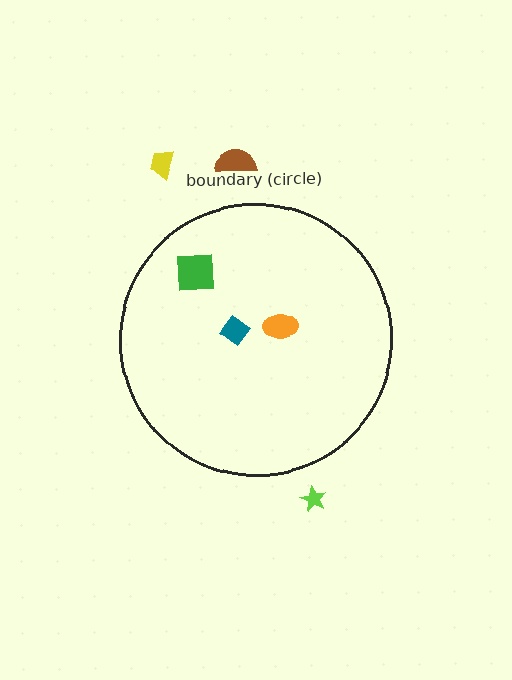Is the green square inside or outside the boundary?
Inside.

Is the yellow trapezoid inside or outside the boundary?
Outside.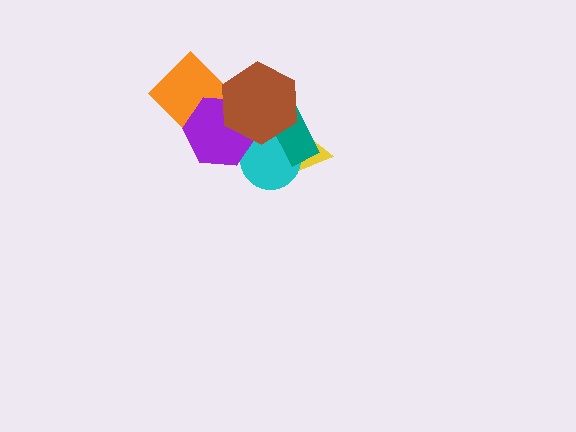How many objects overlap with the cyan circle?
4 objects overlap with the cyan circle.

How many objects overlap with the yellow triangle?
3 objects overlap with the yellow triangle.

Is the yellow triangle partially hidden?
Yes, it is partially covered by another shape.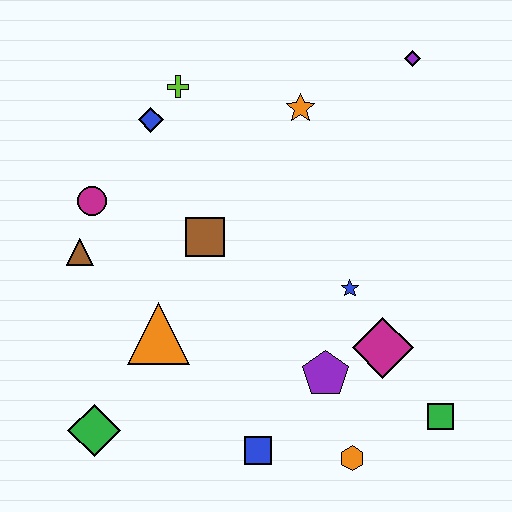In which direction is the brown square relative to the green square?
The brown square is to the left of the green square.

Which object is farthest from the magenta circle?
The green square is farthest from the magenta circle.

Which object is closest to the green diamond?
The orange triangle is closest to the green diamond.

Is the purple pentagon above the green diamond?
Yes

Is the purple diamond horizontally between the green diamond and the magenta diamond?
No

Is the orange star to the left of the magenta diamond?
Yes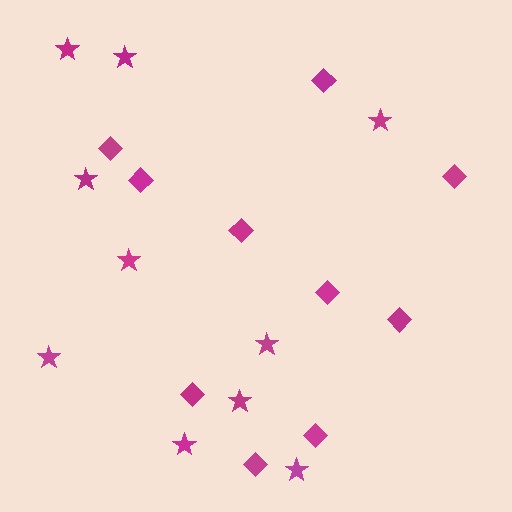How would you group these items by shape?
There are 2 groups: one group of diamonds (10) and one group of stars (10).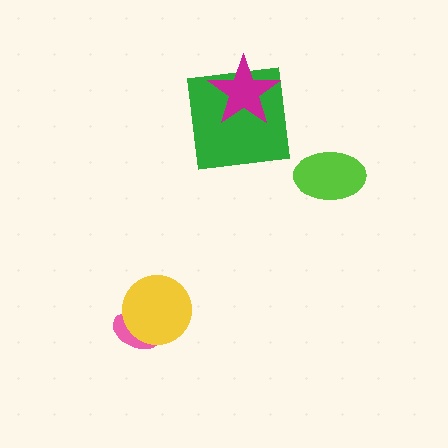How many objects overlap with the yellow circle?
1 object overlaps with the yellow circle.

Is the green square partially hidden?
Yes, it is partially covered by another shape.